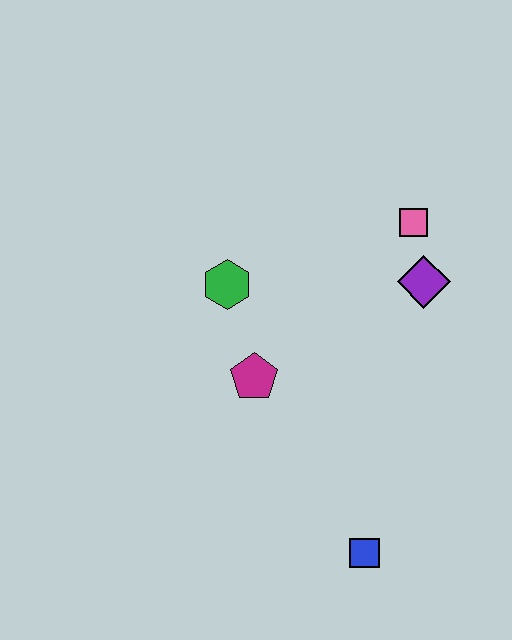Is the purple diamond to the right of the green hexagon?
Yes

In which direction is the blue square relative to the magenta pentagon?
The blue square is below the magenta pentagon.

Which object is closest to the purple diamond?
The pink square is closest to the purple diamond.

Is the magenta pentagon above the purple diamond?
No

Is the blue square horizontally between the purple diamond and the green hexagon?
Yes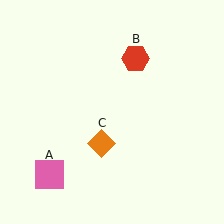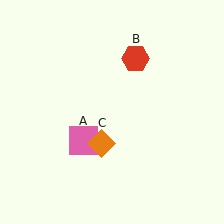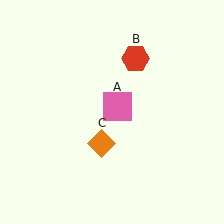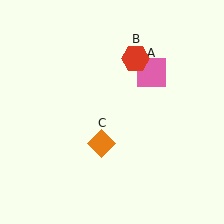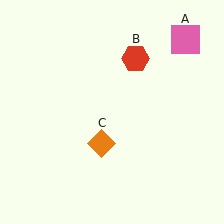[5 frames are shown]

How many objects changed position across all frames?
1 object changed position: pink square (object A).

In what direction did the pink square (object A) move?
The pink square (object A) moved up and to the right.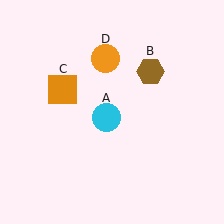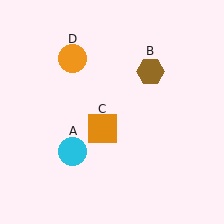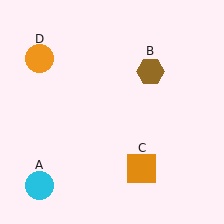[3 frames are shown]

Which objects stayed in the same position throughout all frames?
Brown hexagon (object B) remained stationary.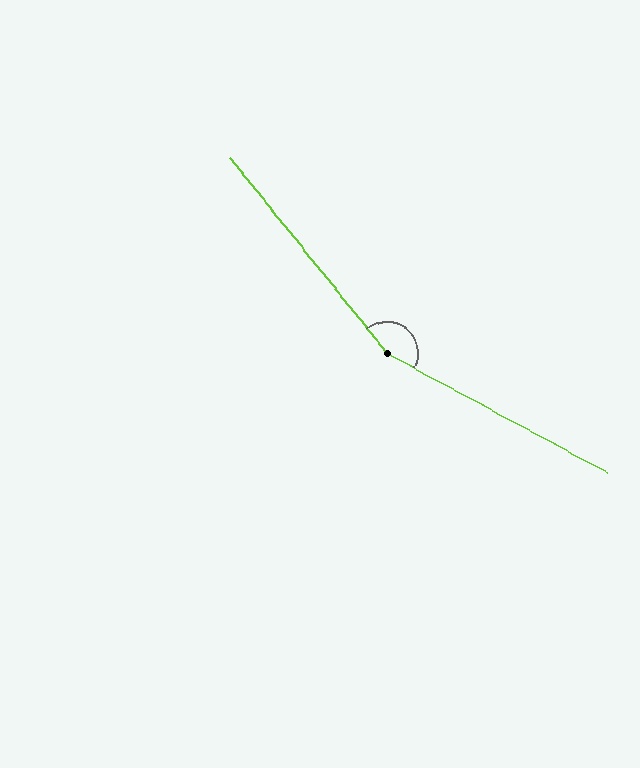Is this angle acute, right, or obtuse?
It is obtuse.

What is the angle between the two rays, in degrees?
Approximately 157 degrees.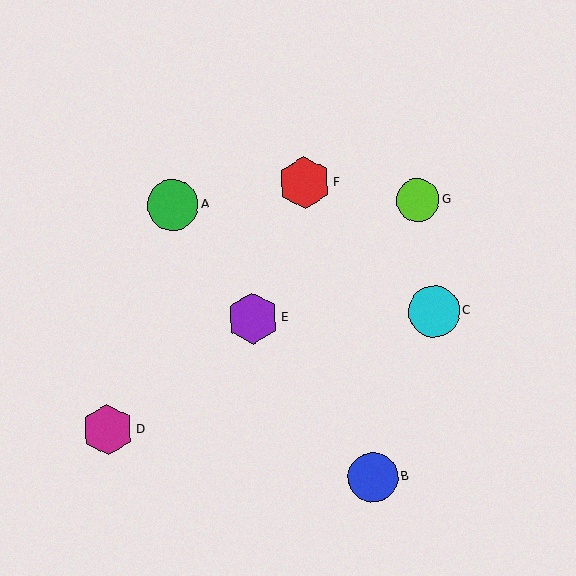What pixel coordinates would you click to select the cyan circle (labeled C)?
Click at (434, 312) to select the cyan circle C.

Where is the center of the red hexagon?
The center of the red hexagon is at (305, 183).